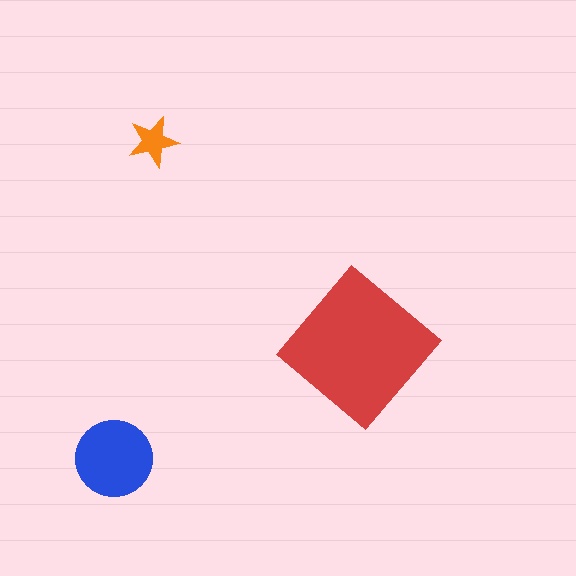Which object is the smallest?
The orange star.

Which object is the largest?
The red diamond.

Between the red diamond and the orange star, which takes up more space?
The red diamond.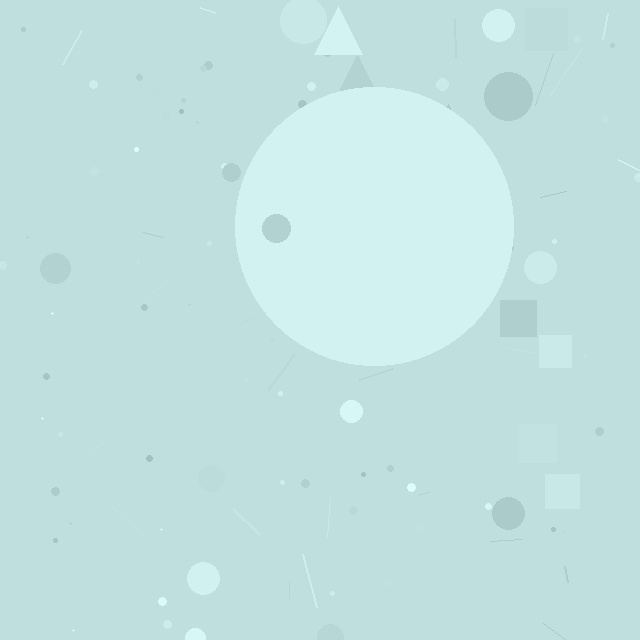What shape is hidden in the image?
A circle is hidden in the image.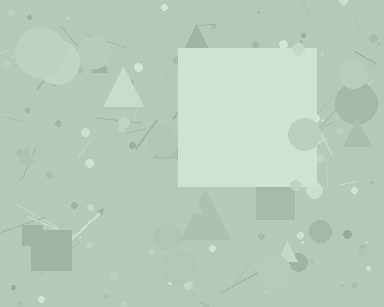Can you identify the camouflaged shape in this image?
The camouflaged shape is a square.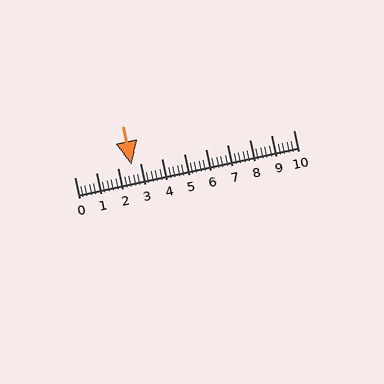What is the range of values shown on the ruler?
The ruler shows values from 0 to 10.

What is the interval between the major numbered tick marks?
The major tick marks are spaced 1 units apart.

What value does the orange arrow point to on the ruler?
The orange arrow points to approximately 2.6.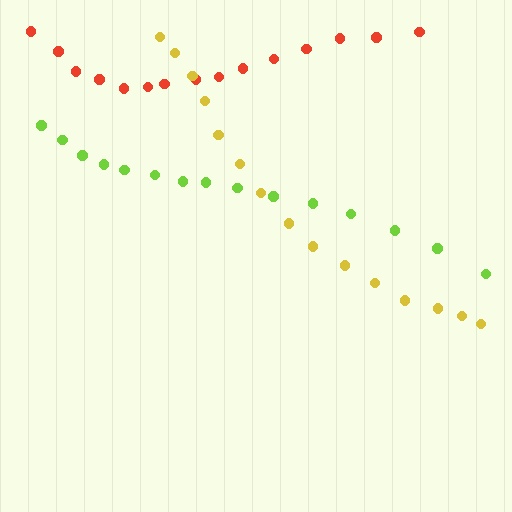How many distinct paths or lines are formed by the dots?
There are 3 distinct paths.